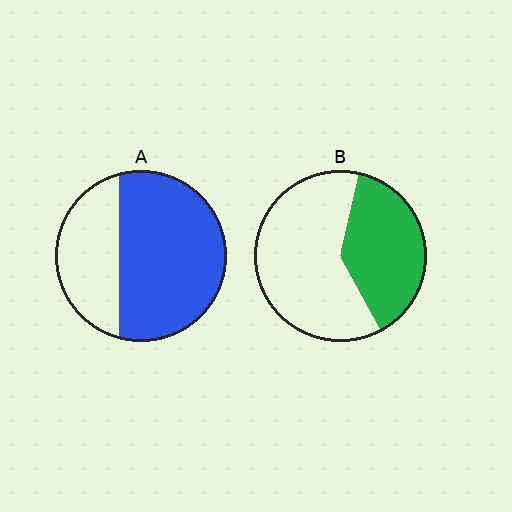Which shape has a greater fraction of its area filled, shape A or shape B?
Shape A.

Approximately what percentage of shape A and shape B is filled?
A is approximately 65% and B is approximately 40%.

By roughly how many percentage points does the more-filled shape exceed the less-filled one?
By roughly 25 percentage points (A over B).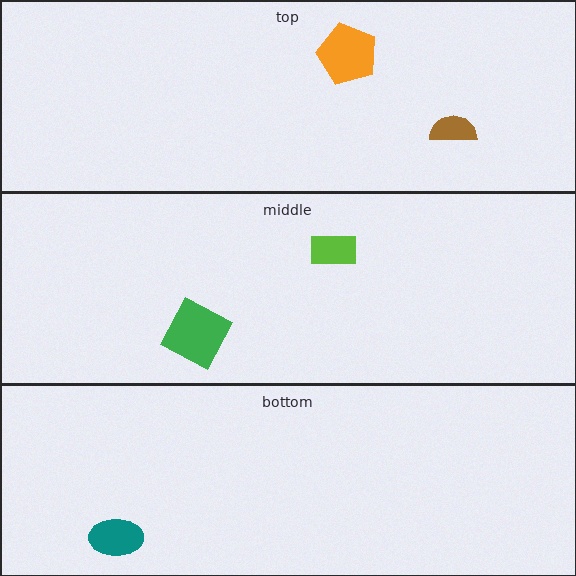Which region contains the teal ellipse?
The bottom region.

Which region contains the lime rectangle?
The middle region.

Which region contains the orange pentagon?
The top region.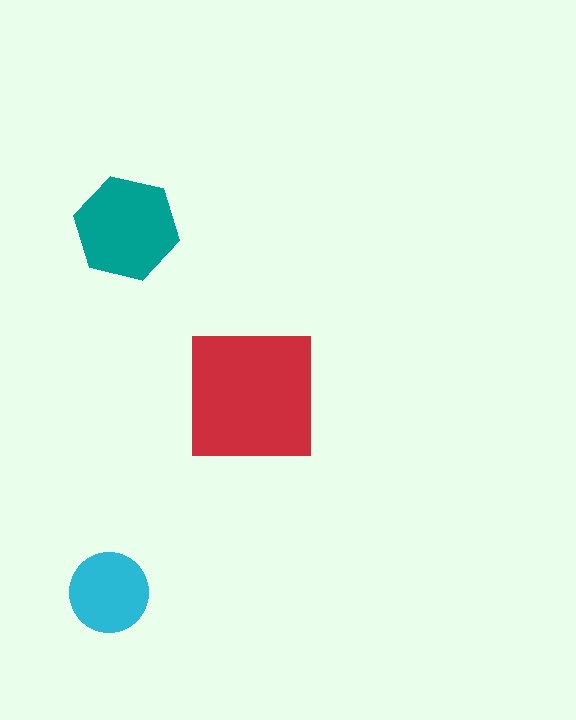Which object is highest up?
The teal hexagon is topmost.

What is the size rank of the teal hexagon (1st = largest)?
2nd.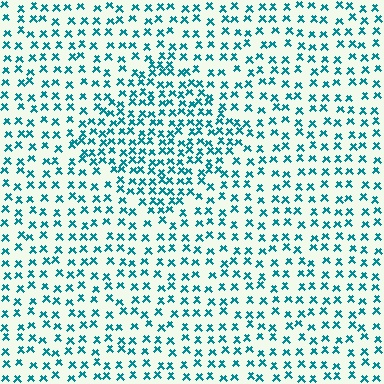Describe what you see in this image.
The image contains small teal elements arranged at two different densities. A diamond-shaped region is visible where the elements are more densely packed than the surrounding area.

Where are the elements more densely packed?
The elements are more densely packed inside the diamond boundary.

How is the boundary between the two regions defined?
The boundary is defined by a change in element density (approximately 1.7x ratio). All elements are the same color, size, and shape.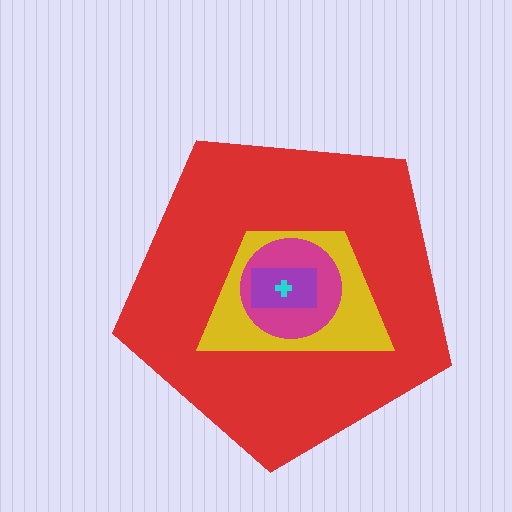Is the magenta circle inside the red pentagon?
Yes.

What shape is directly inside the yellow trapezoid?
The magenta circle.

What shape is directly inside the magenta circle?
The purple rectangle.